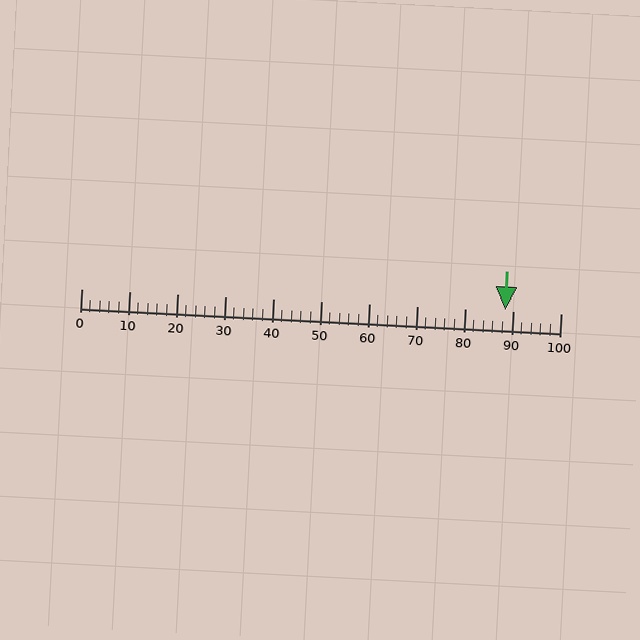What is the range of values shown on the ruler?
The ruler shows values from 0 to 100.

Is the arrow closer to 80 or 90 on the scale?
The arrow is closer to 90.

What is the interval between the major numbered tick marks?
The major tick marks are spaced 10 units apart.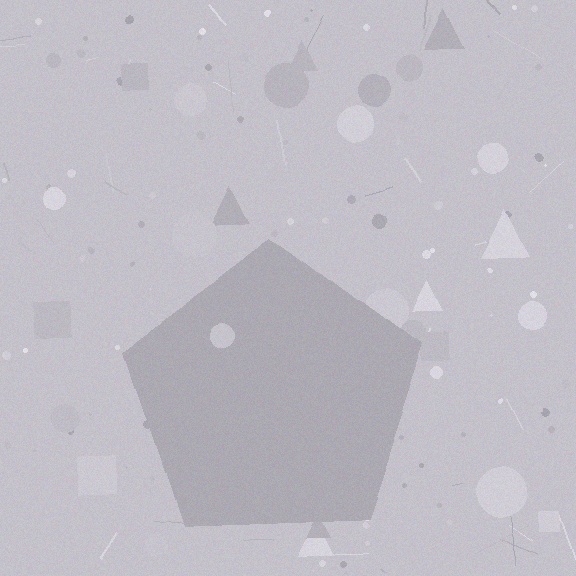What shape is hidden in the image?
A pentagon is hidden in the image.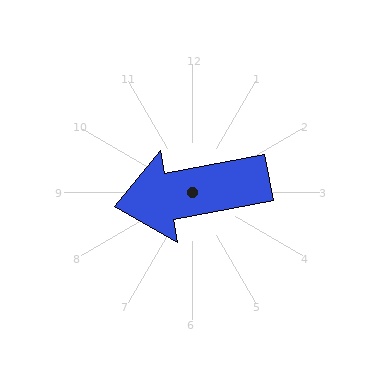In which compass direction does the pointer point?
West.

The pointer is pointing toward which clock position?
Roughly 9 o'clock.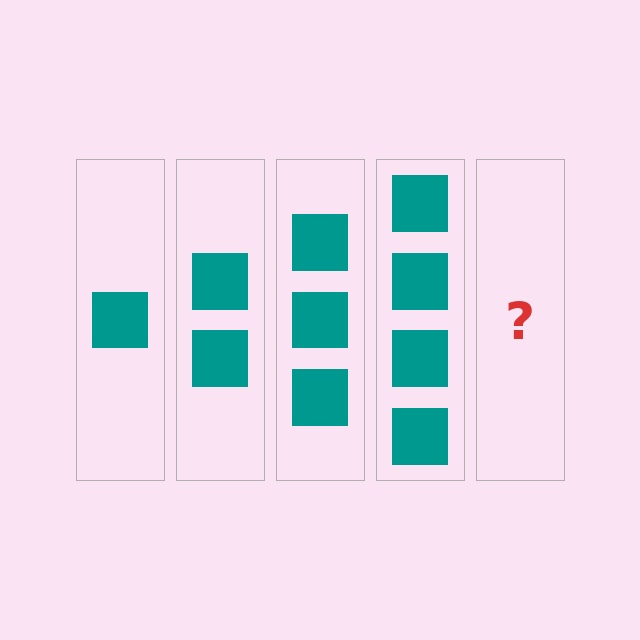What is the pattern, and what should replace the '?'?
The pattern is that each step adds one more square. The '?' should be 5 squares.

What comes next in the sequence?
The next element should be 5 squares.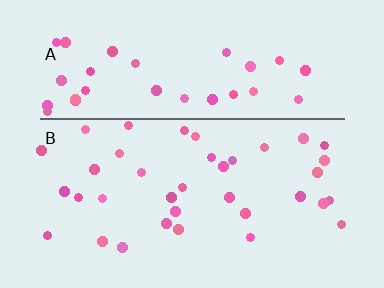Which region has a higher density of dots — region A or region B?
A (the top).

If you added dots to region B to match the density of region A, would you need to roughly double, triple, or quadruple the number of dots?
Approximately double.